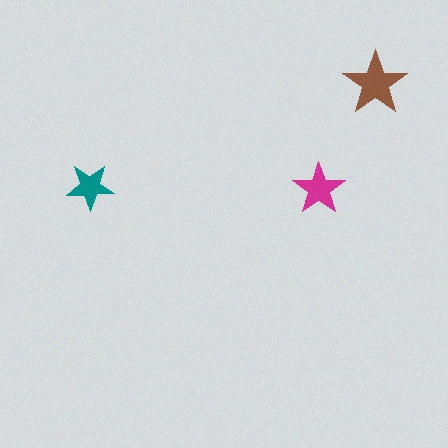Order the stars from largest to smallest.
the brown one, the magenta one, the teal one.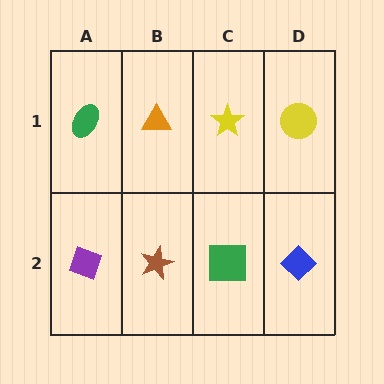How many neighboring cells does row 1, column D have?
2.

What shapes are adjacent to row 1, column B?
A brown star (row 2, column B), a green ellipse (row 1, column A), a yellow star (row 1, column C).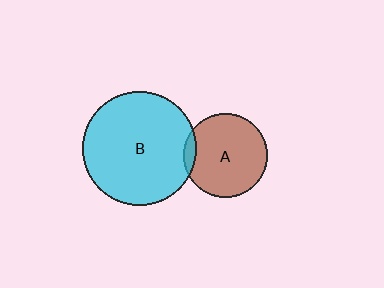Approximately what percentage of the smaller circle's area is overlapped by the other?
Approximately 10%.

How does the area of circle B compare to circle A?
Approximately 1.8 times.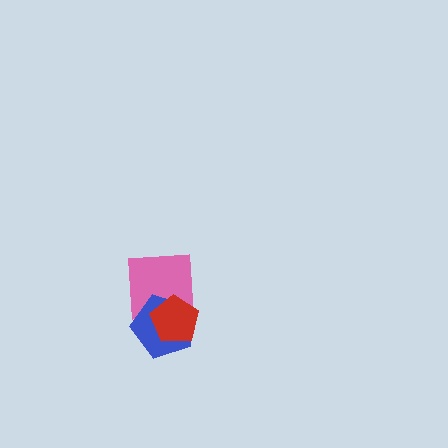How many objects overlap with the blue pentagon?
2 objects overlap with the blue pentagon.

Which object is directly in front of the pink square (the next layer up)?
The blue pentagon is directly in front of the pink square.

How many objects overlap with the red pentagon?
2 objects overlap with the red pentagon.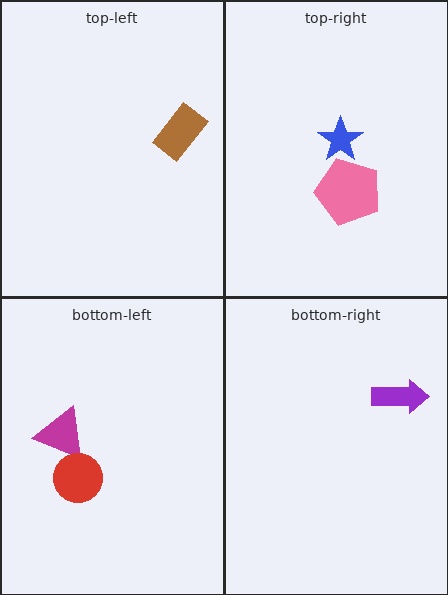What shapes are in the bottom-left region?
The magenta triangle, the red circle.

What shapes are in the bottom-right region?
The purple arrow.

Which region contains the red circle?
The bottom-left region.